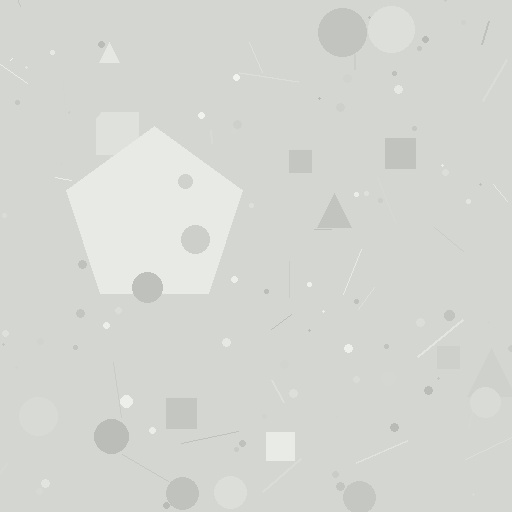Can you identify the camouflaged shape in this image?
The camouflaged shape is a pentagon.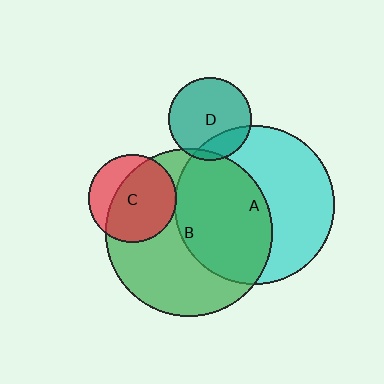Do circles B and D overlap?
Yes.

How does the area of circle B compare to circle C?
Approximately 3.6 times.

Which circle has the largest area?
Circle B (green).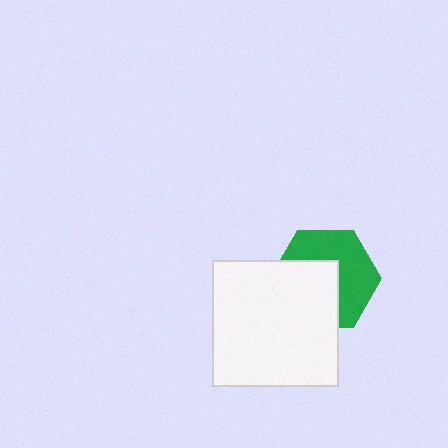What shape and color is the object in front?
The object in front is a white square.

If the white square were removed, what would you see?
You would see the complete green hexagon.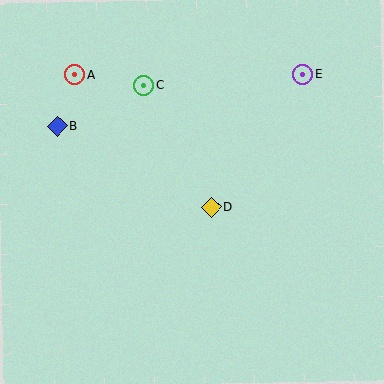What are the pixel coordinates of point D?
Point D is at (212, 207).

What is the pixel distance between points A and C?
The distance between A and C is 70 pixels.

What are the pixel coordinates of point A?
Point A is at (75, 75).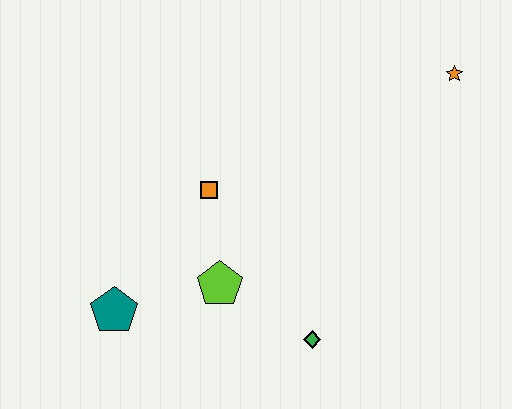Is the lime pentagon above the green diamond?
Yes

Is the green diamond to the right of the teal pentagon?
Yes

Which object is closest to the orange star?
The orange square is closest to the orange star.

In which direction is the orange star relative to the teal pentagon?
The orange star is to the right of the teal pentagon.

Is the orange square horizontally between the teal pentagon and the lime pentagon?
Yes